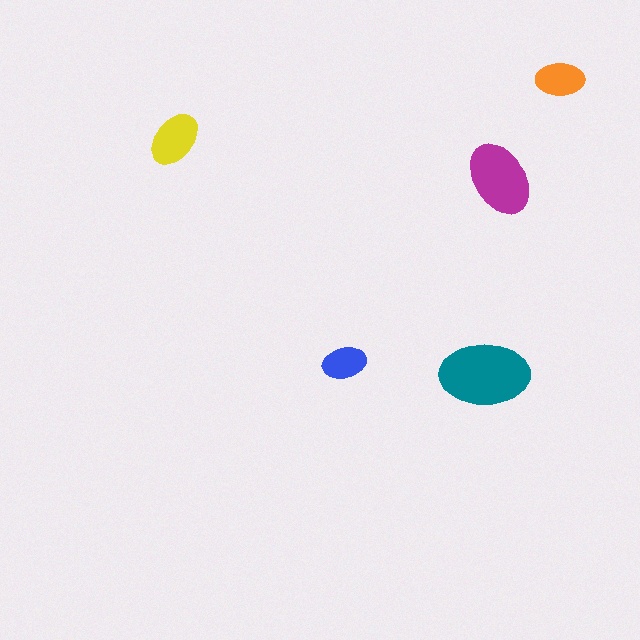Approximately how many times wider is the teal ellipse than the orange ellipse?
About 2 times wider.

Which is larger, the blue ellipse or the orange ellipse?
The orange one.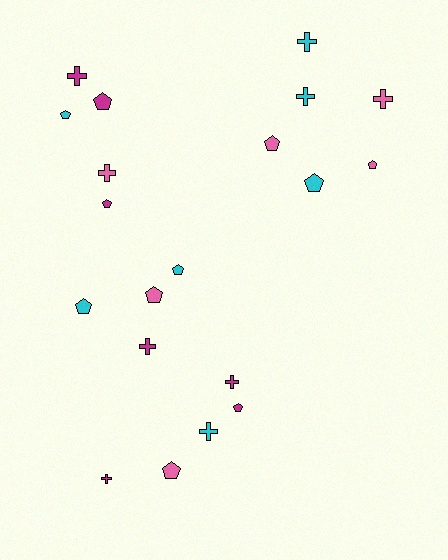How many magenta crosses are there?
There are 4 magenta crosses.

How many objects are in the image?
There are 20 objects.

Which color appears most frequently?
Magenta, with 7 objects.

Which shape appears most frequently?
Pentagon, with 11 objects.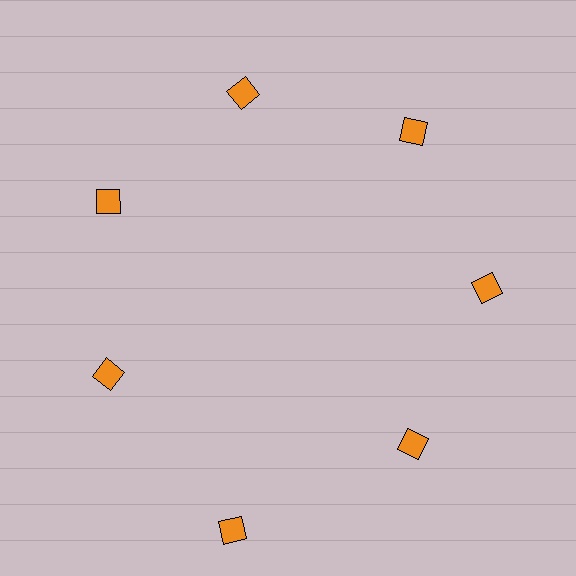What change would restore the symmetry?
The symmetry would be restored by moving it inward, back onto the ring so that all 7 squares sit at equal angles and equal distance from the center.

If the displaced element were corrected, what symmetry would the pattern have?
It would have 7-fold rotational symmetry — the pattern would map onto itself every 51 degrees.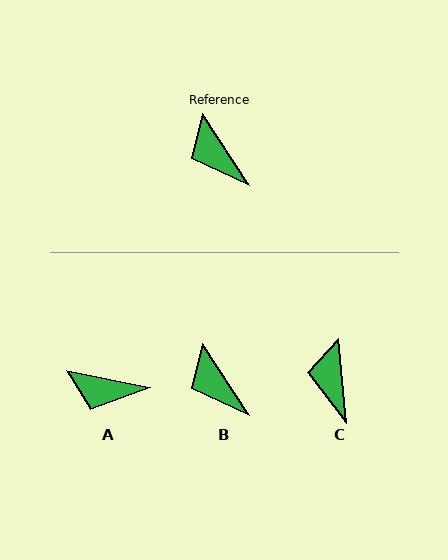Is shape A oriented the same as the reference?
No, it is off by about 46 degrees.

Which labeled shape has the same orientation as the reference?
B.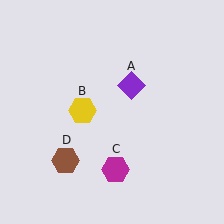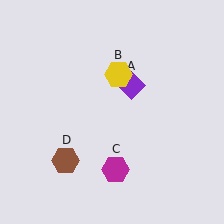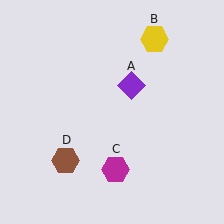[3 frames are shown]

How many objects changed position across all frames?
1 object changed position: yellow hexagon (object B).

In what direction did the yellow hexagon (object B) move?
The yellow hexagon (object B) moved up and to the right.